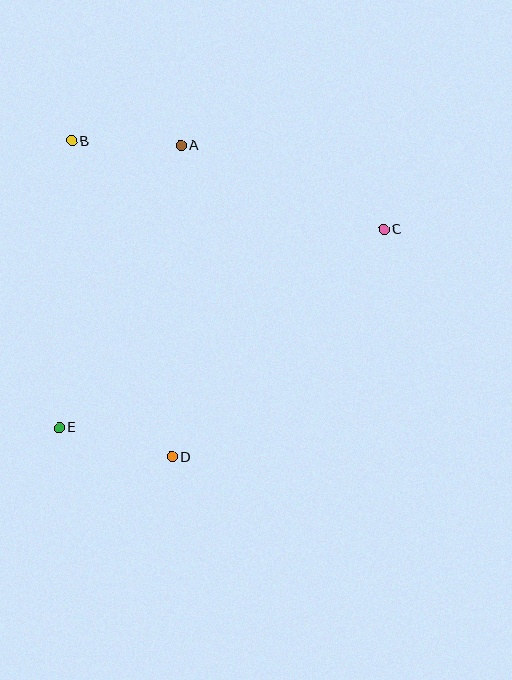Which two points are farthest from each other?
Points C and E are farthest from each other.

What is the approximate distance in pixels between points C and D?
The distance between C and D is approximately 311 pixels.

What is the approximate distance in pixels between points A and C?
The distance between A and C is approximately 220 pixels.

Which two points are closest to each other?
Points A and B are closest to each other.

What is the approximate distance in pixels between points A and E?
The distance between A and E is approximately 308 pixels.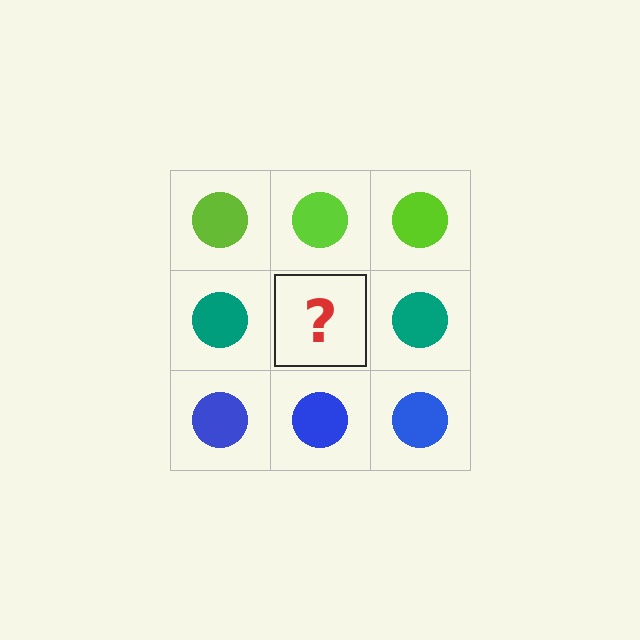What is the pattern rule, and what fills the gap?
The rule is that each row has a consistent color. The gap should be filled with a teal circle.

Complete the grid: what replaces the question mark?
The question mark should be replaced with a teal circle.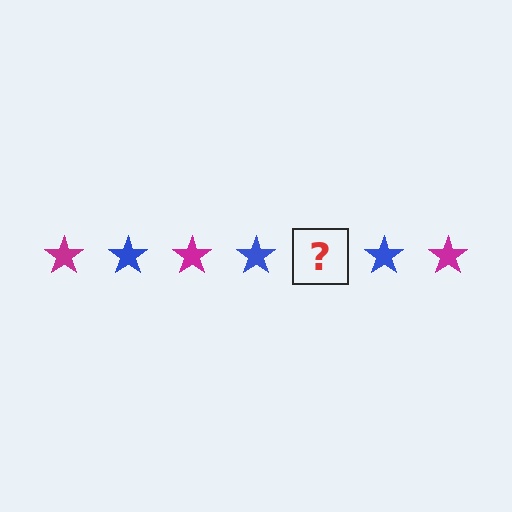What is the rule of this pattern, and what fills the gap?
The rule is that the pattern cycles through magenta, blue stars. The gap should be filled with a magenta star.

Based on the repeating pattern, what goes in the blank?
The blank should be a magenta star.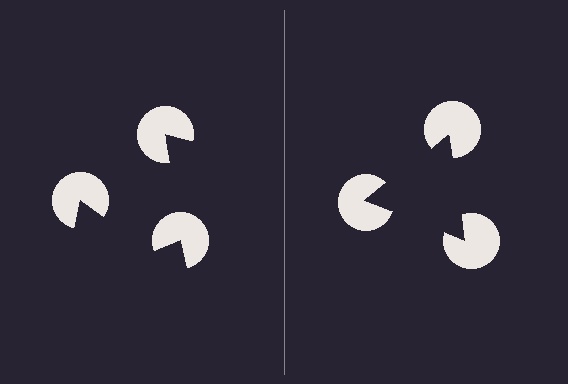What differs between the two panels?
The pac-man discs are positioned identically on both sides; only the wedge orientations differ. On the right they align to a triangle; on the left they are misaligned.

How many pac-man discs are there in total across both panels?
6 — 3 on each side.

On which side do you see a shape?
An illusory triangle appears on the right side. On the left side the wedge cuts are rotated, so no coherent shape forms.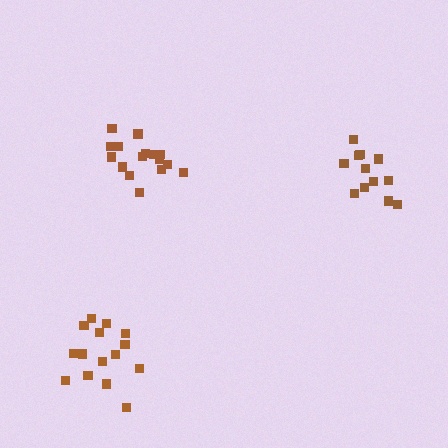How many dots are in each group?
Group 1: 15 dots, Group 2: 16 dots, Group 3: 12 dots (43 total).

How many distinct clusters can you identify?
There are 3 distinct clusters.